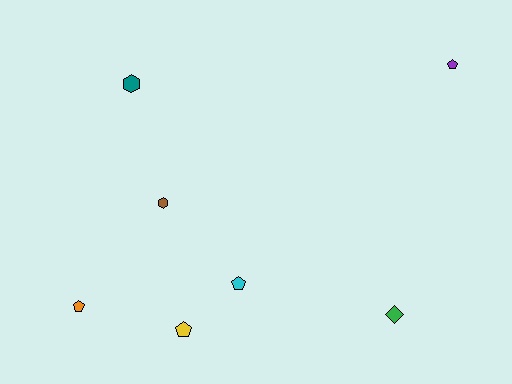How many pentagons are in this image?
There are 4 pentagons.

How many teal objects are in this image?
There is 1 teal object.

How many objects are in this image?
There are 7 objects.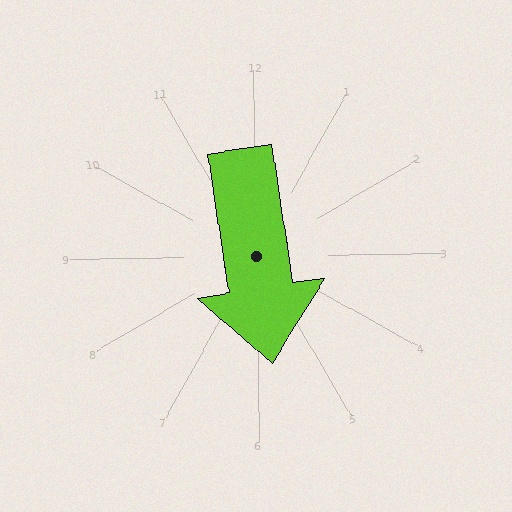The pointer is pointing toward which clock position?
Roughly 6 o'clock.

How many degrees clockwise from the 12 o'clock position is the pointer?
Approximately 172 degrees.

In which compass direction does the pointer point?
South.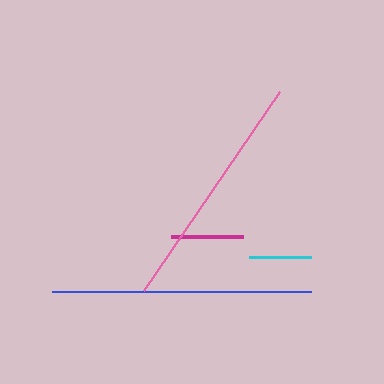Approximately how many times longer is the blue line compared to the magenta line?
The blue line is approximately 3.6 times the length of the magenta line.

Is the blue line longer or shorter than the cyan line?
The blue line is longer than the cyan line.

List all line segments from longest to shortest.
From longest to shortest: blue, pink, magenta, cyan.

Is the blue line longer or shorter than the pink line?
The blue line is longer than the pink line.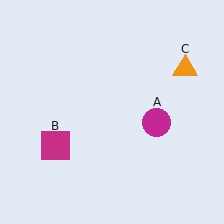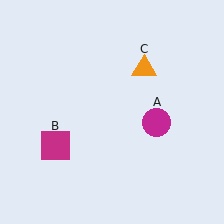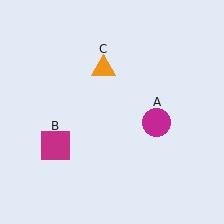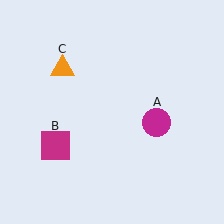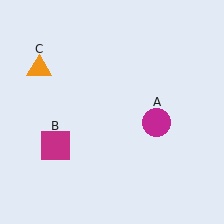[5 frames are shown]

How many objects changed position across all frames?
1 object changed position: orange triangle (object C).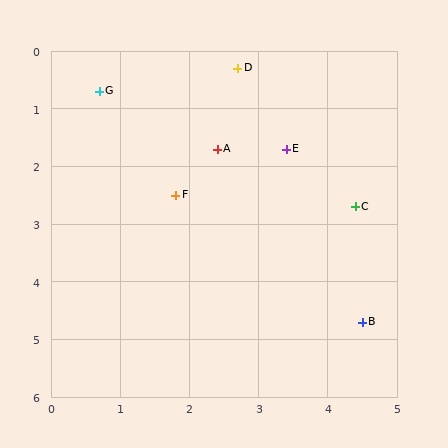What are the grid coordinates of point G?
Point G is at approximately (0.7, 0.7).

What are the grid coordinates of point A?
Point A is at approximately (2.4, 1.7).